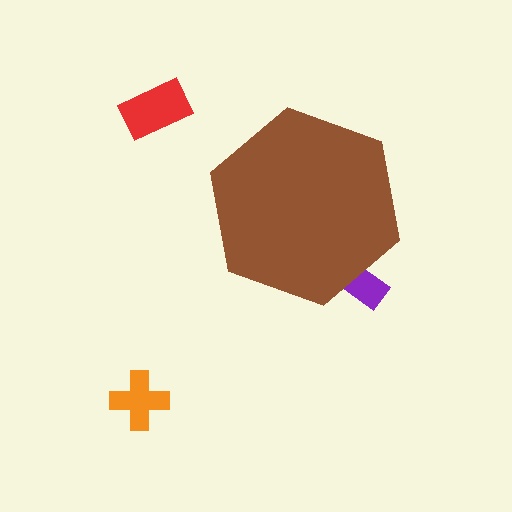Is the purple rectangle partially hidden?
Yes, the purple rectangle is partially hidden behind the brown hexagon.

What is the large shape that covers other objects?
A brown hexagon.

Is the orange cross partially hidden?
No, the orange cross is fully visible.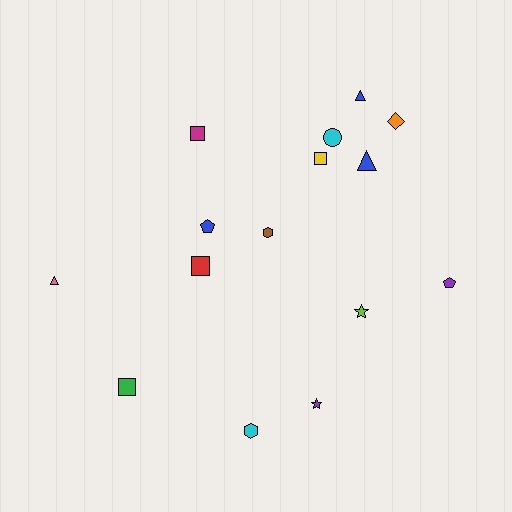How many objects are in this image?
There are 15 objects.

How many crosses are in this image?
There are no crosses.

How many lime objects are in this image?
There is 1 lime object.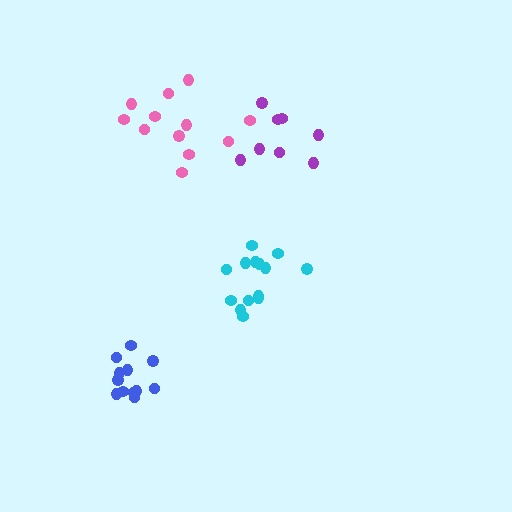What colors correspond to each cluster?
The clusters are colored: blue, purple, pink, cyan.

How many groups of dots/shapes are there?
There are 4 groups.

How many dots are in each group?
Group 1: 12 dots, Group 2: 8 dots, Group 3: 12 dots, Group 4: 14 dots (46 total).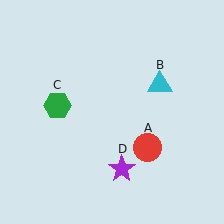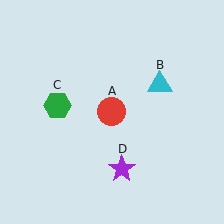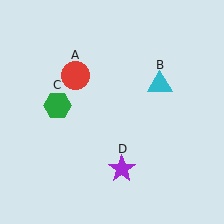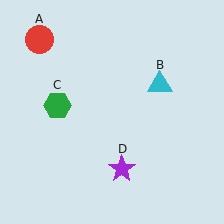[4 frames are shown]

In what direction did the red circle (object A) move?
The red circle (object A) moved up and to the left.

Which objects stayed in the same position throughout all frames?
Cyan triangle (object B) and green hexagon (object C) and purple star (object D) remained stationary.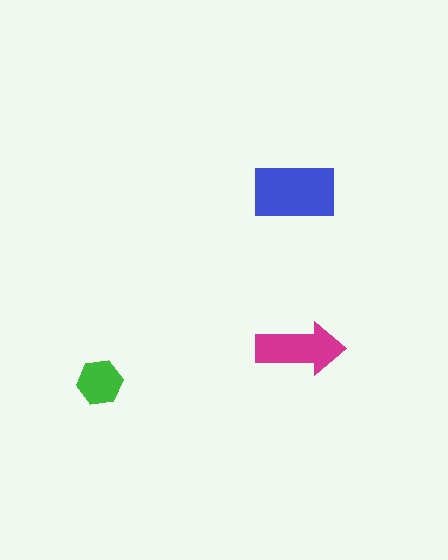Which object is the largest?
The blue rectangle.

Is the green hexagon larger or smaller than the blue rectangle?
Smaller.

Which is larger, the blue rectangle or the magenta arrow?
The blue rectangle.